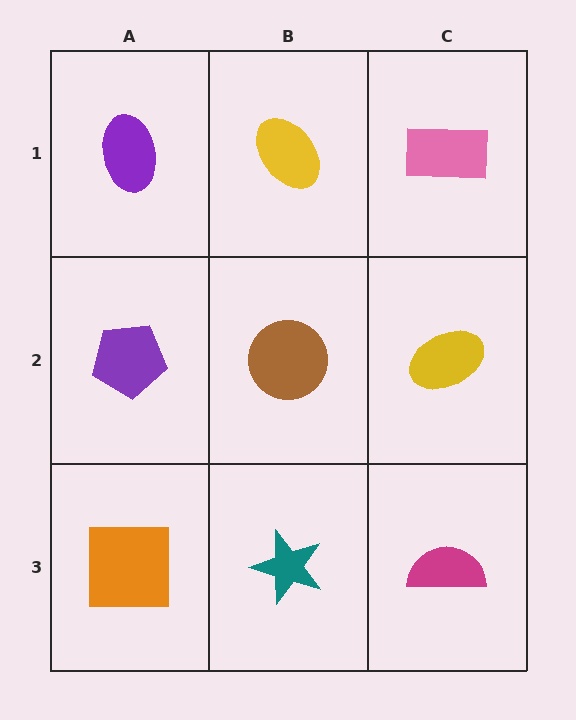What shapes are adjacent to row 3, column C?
A yellow ellipse (row 2, column C), a teal star (row 3, column B).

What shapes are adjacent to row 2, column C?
A pink rectangle (row 1, column C), a magenta semicircle (row 3, column C), a brown circle (row 2, column B).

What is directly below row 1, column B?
A brown circle.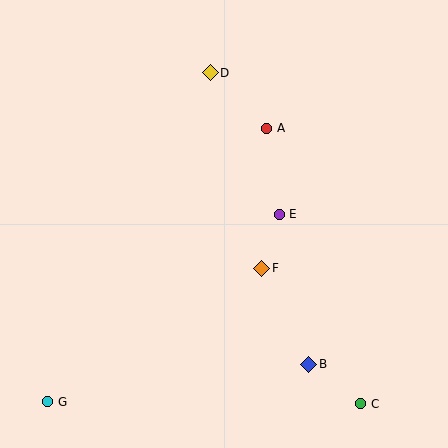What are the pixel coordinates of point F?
Point F is at (262, 268).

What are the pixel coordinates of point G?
Point G is at (48, 402).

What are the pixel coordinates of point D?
Point D is at (210, 73).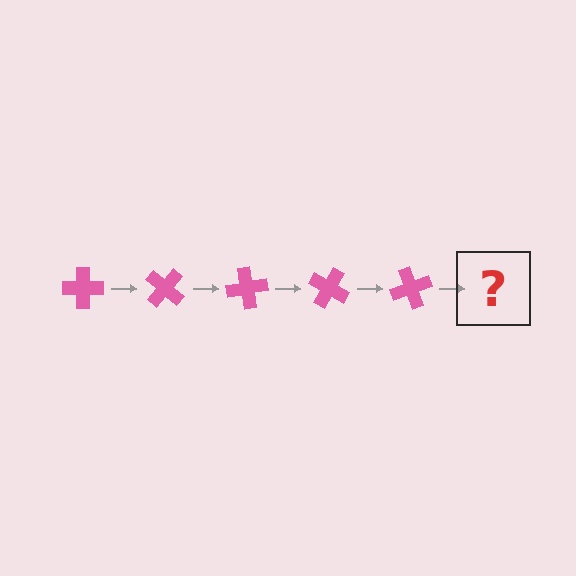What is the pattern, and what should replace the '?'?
The pattern is that the cross rotates 40 degrees each step. The '?' should be a pink cross rotated 200 degrees.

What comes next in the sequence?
The next element should be a pink cross rotated 200 degrees.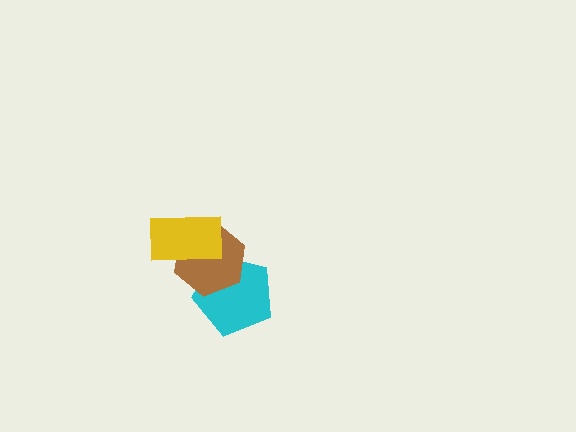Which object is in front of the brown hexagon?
The yellow rectangle is in front of the brown hexagon.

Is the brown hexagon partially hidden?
Yes, it is partially covered by another shape.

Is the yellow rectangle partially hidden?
No, no other shape covers it.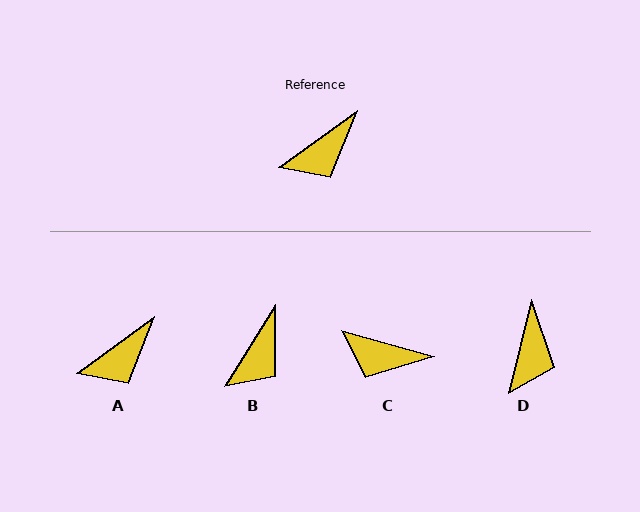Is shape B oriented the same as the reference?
No, it is off by about 22 degrees.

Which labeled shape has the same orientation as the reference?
A.